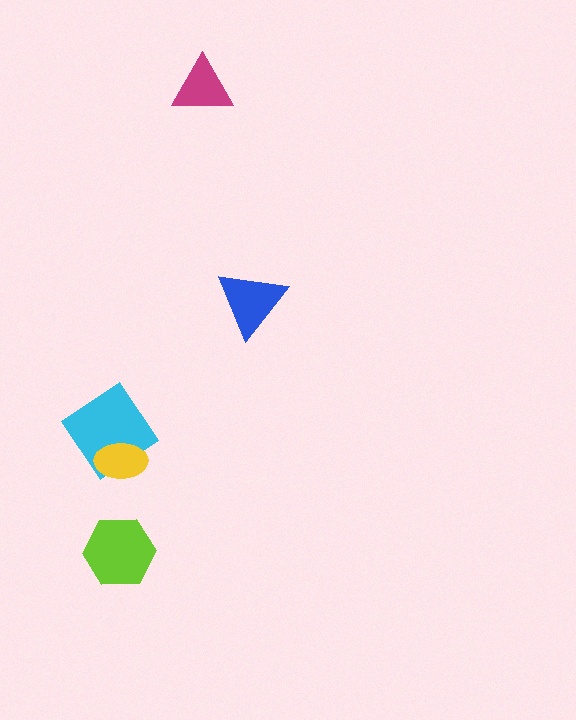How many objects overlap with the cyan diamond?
1 object overlaps with the cyan diamond.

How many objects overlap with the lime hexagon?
0 objects overlap with the lime hexagon.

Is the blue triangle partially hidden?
No, no other shape covers it.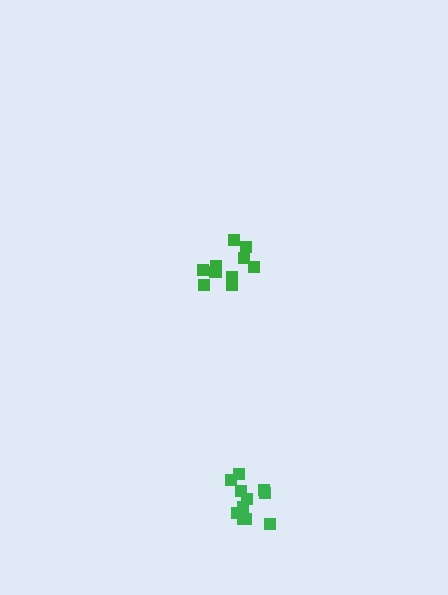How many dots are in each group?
Group 1: 10 dots, Group 2: 11 dots (21 total).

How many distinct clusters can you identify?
There are 2 distinct clusters.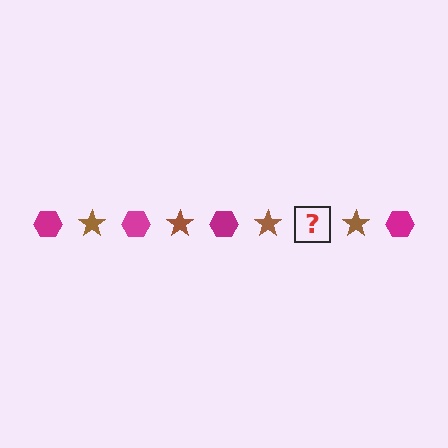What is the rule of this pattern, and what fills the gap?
The rule is that the pattern alternates between magenta hexagon and brown star. The gap should be filled with a magenta hexagon.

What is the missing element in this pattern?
The missing element is a magenta hexagon.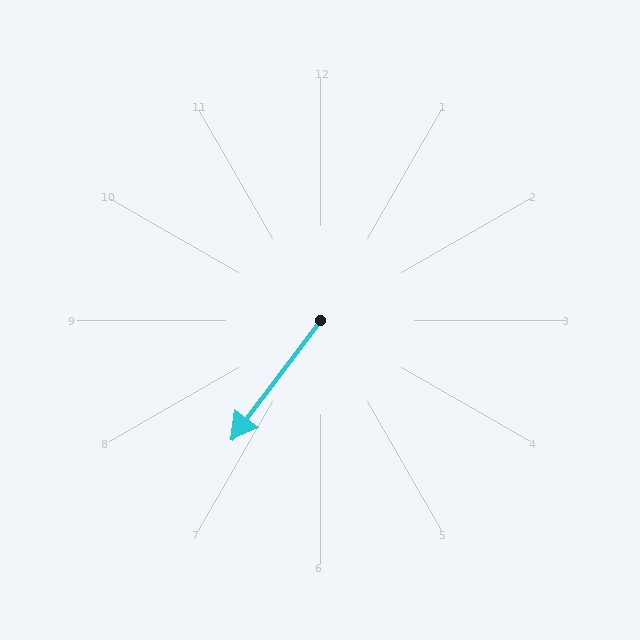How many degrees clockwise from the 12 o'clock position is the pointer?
Approximately 217 degrees.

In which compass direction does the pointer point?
Southwest.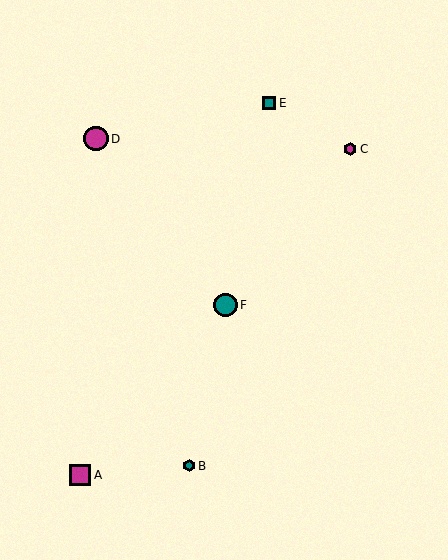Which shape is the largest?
The magenta circle (labeled D) is the largest.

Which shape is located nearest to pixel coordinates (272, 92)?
The teal square (labeled E) at (269, 103) is nearest to that location.